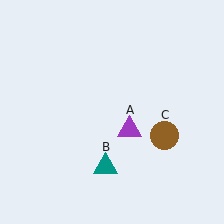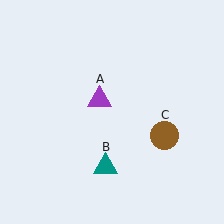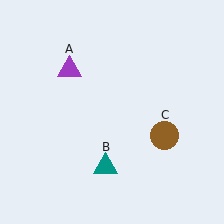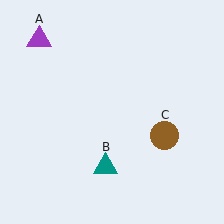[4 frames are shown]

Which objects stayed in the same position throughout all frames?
Teal triangle (object B) and brown circle (object C) remained stationary.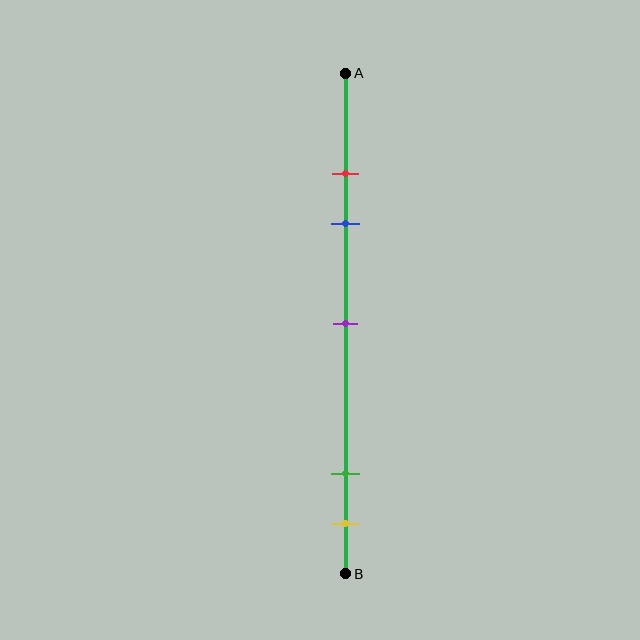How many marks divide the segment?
There are 5 marks dividing the segment.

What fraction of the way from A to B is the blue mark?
The blue mark is approximately 30% (0.3) of the way from A to B.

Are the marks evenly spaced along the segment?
No, the marks are not evenly spaced.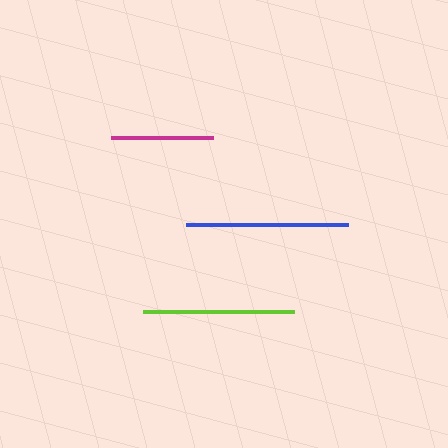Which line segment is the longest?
The blue line is the longest at approximately 162 pixels.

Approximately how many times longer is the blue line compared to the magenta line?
The blue line is approximately 1.6 times the length of the magenta line.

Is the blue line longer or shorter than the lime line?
The blue line is longer than the lime line.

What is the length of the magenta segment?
The magenta segment is approximately 102 pixels long.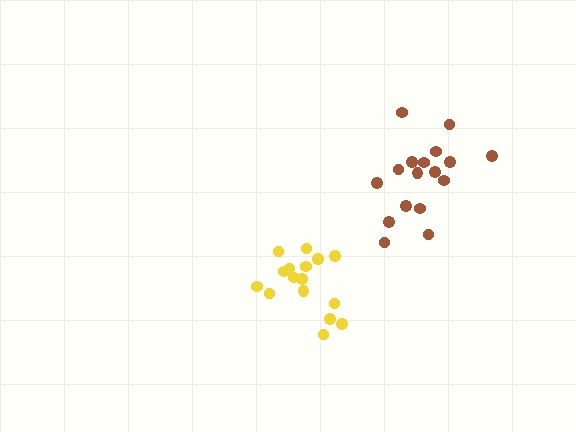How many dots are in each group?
Group 1: 17 dots, Group 2: 17 dots (34 total).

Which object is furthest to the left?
The yellow cluster is leftmost.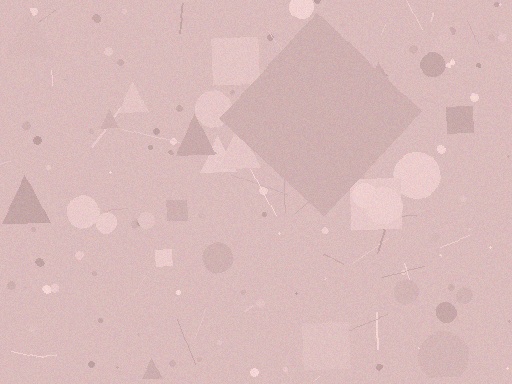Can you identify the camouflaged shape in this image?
The camouflaged shape is a diamond.